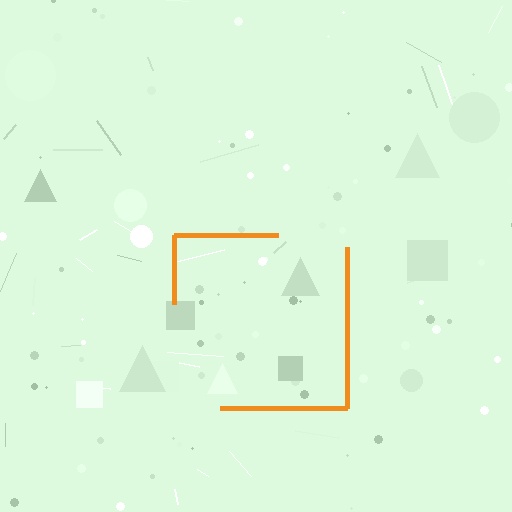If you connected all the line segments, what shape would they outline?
They would outline a square.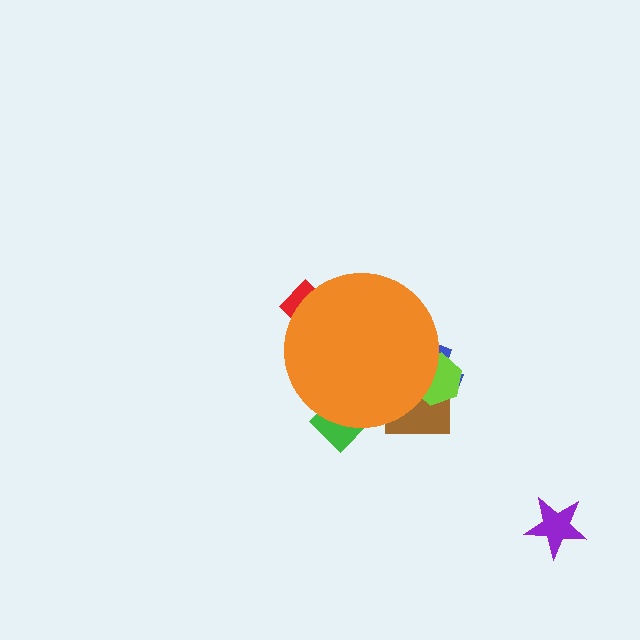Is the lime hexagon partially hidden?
Yes, the lime hexagon is partially hidden behind the orange circle.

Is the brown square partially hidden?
Yes, the brown square is partially hidden behind the orange circle.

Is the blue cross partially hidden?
Yes, the blue cross is partially hidden behind the orange circle.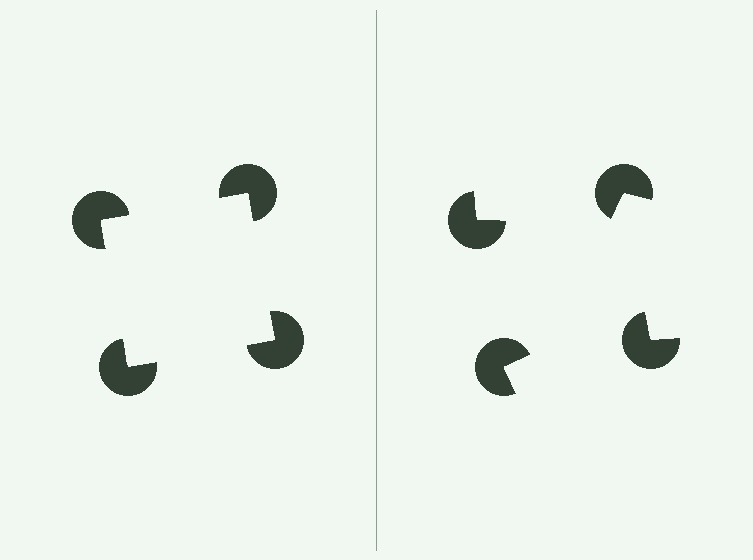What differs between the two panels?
The pac-man discs are positioned identically on both sides; only the wedge orientations differ. On the left they align to a square; on the right they are misaligned.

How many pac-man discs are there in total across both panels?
8 — 4 on each side.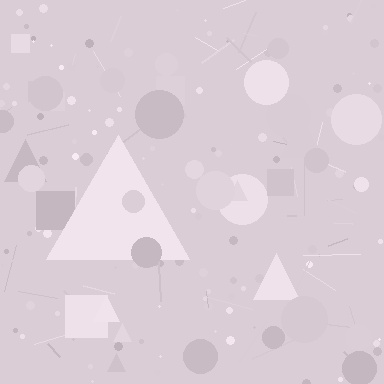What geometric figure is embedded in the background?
A triangle is embedded in the background.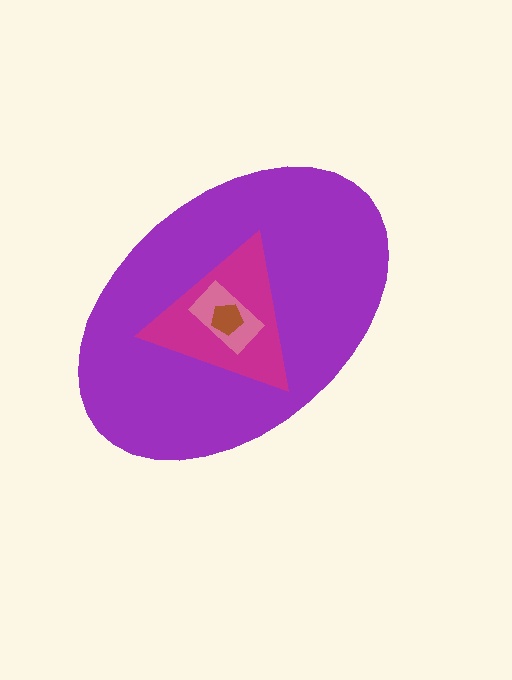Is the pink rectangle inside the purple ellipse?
Yes.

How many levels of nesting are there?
4.